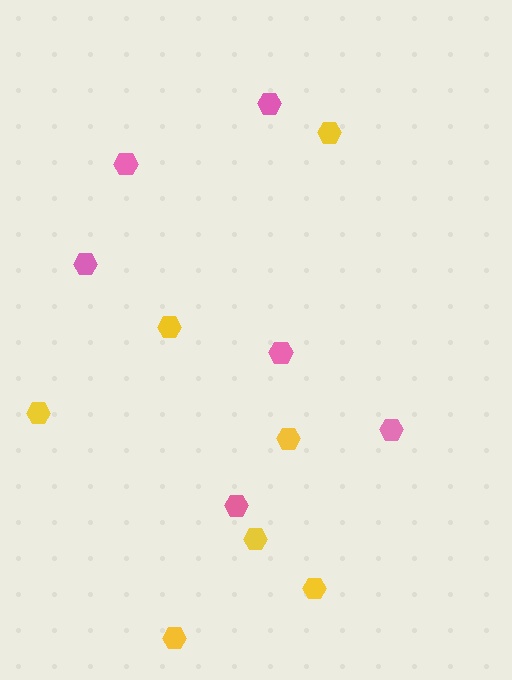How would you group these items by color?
There are 2 groups: one group of pink hexagons (6) and one group of yellow hexagons (7).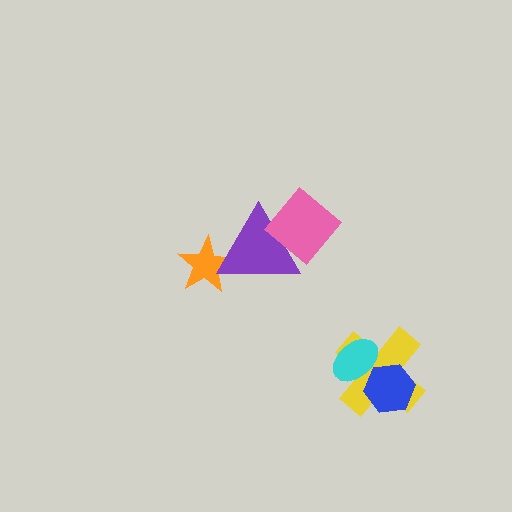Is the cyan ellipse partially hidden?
No, no other shape covers it.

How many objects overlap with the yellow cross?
2 objects overlap with the yellow cross.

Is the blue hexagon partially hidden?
Yes, it is partially covered by another shape.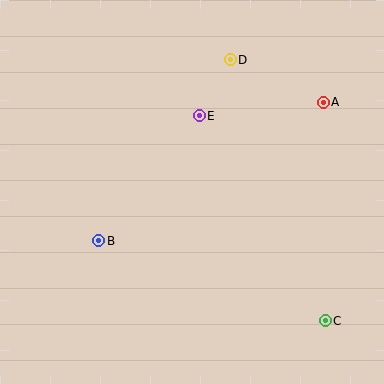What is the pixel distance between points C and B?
The distance between C and B is 241 pixels.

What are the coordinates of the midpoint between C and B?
The midpoint between C and B is at (212, 281).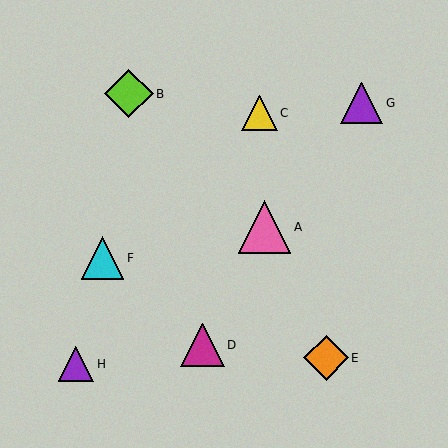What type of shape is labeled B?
Shape B is a lime diamond.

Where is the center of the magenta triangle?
The center of the magenta triangle is at (202, 345).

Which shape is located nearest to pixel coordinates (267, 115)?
The yellow triangle (labeled C) at (259, 113) is nearest to that location.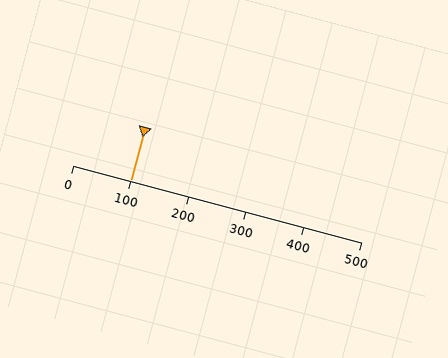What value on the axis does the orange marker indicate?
The marker indicates approximately 100.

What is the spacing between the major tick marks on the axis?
The major ticks are spaced 100 apart.